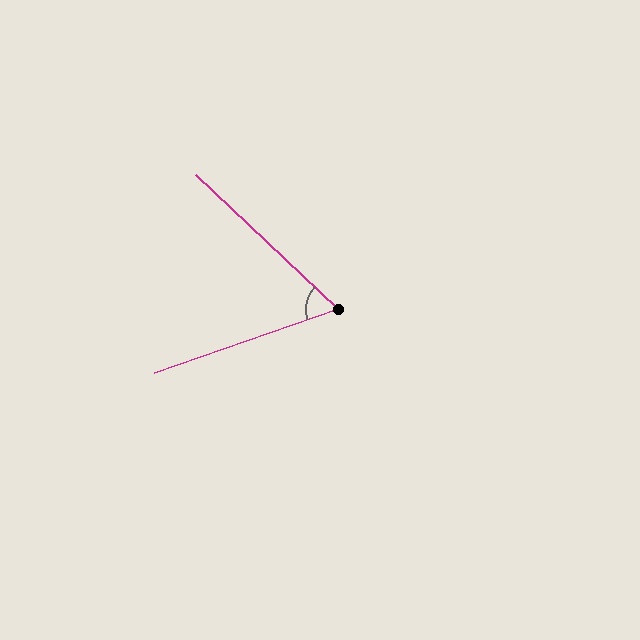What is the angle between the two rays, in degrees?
Approximately 62 degrees.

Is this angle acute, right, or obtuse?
It is acute.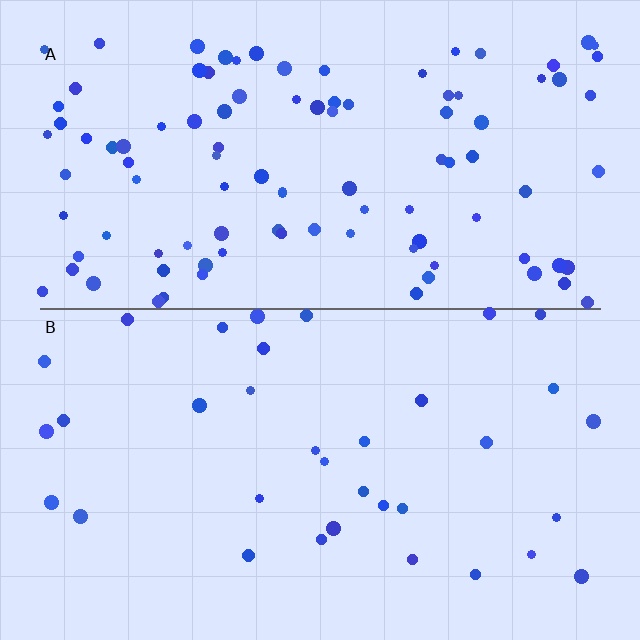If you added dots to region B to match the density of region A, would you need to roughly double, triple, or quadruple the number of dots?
Approximately triple.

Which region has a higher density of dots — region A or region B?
A (the top).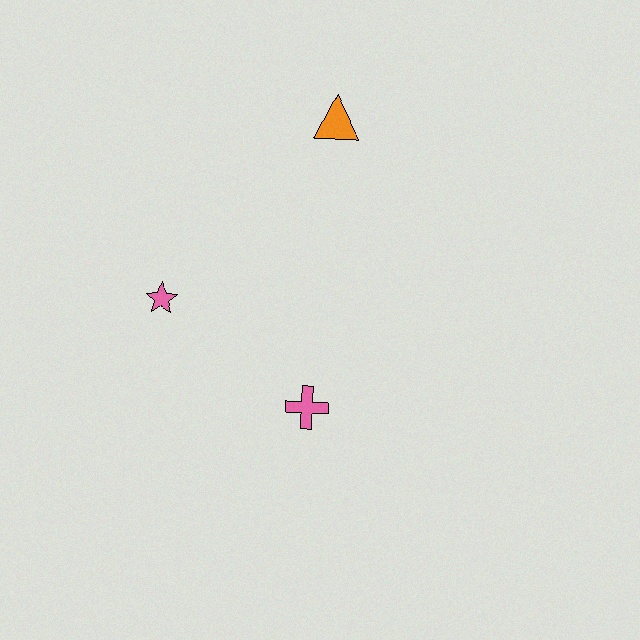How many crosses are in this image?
There is 1 cross.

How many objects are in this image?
There are 3 objects.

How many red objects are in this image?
There are no red objects.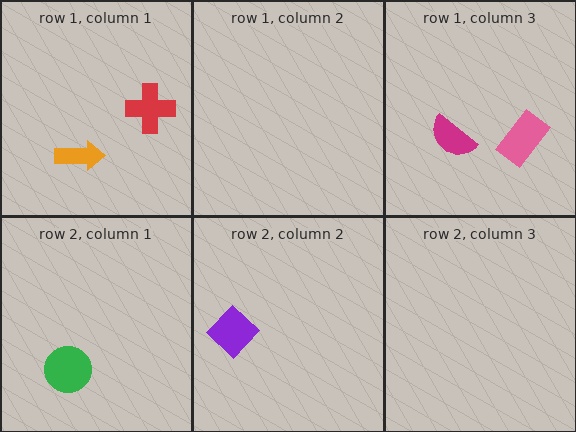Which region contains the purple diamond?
The row 2, column 2 region.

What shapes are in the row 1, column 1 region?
The red cross, the orange arrow.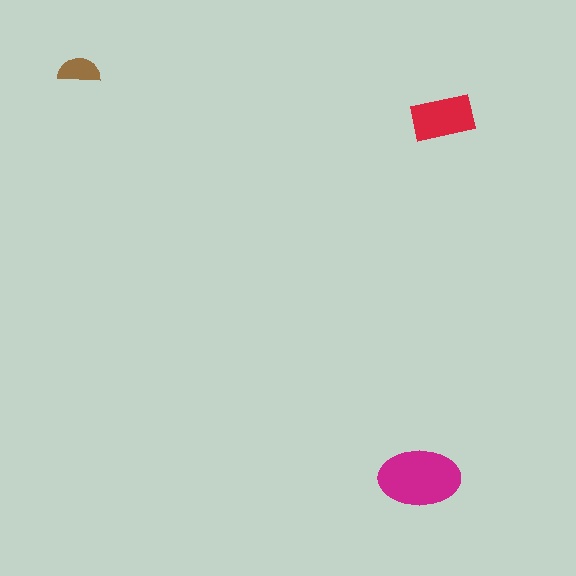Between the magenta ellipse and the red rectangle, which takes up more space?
The magenta ellipse.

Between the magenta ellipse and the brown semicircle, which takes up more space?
The magenta ellipse.